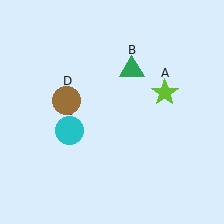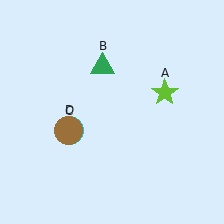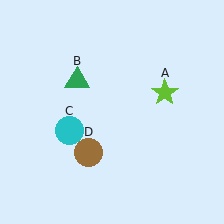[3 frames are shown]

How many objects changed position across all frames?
2 objects changed position: green triangle (object B), brown circle (object D).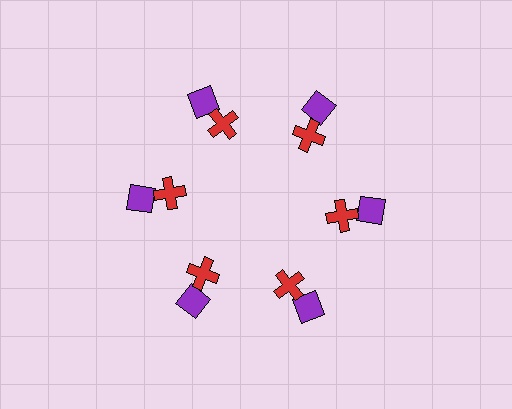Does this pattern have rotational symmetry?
Yes, this pattern has 6-fold rotational symmetry. It looks the same after rotating 60 degrees around the center.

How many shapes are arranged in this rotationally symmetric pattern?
There are 12 shapes, arranged in 6 groups of 2.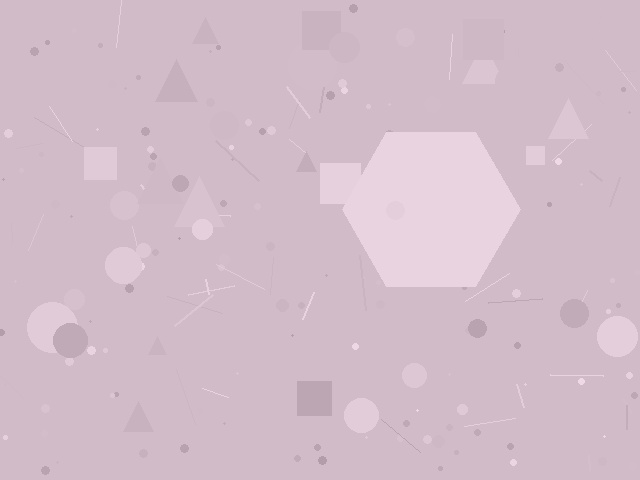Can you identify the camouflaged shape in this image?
The camouflaged shape is a hexagon.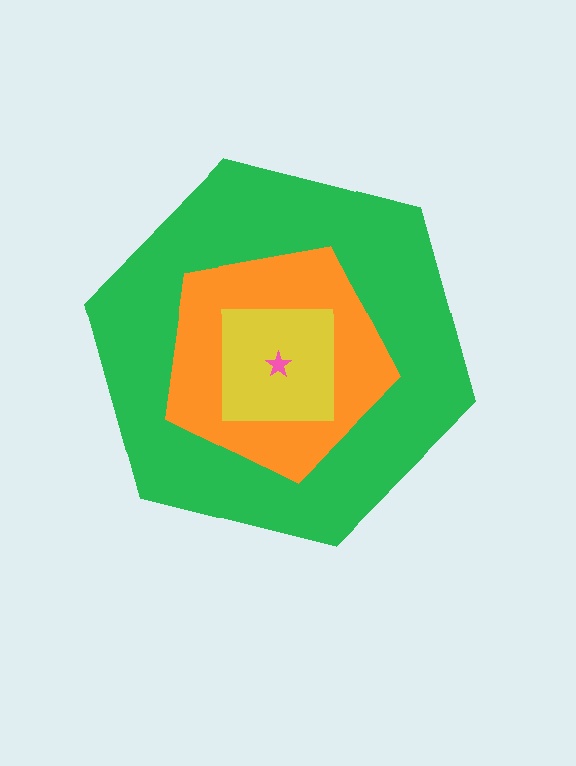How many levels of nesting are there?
4.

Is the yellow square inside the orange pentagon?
Yes.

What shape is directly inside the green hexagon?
The orange pentagon.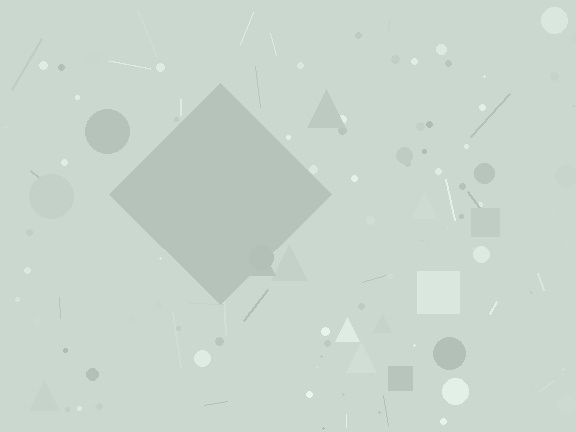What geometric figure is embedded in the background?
A diamond is embedded in the background.